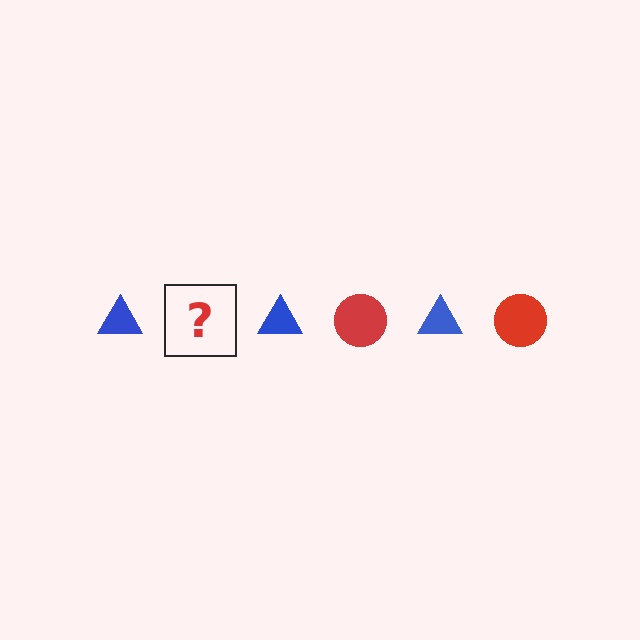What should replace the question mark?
The question mark should be replaced with a red circle.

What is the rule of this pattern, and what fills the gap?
The rule is that the pattern alternates between blue triangle and red circle. The gap should be filled with a red circle.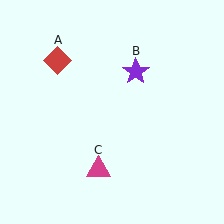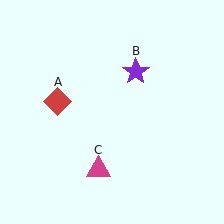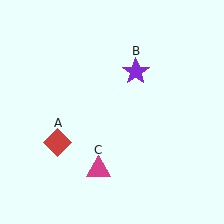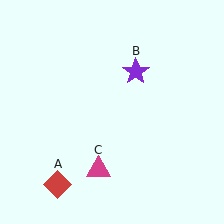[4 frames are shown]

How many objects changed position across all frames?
1 object changed position: red diamond (object A).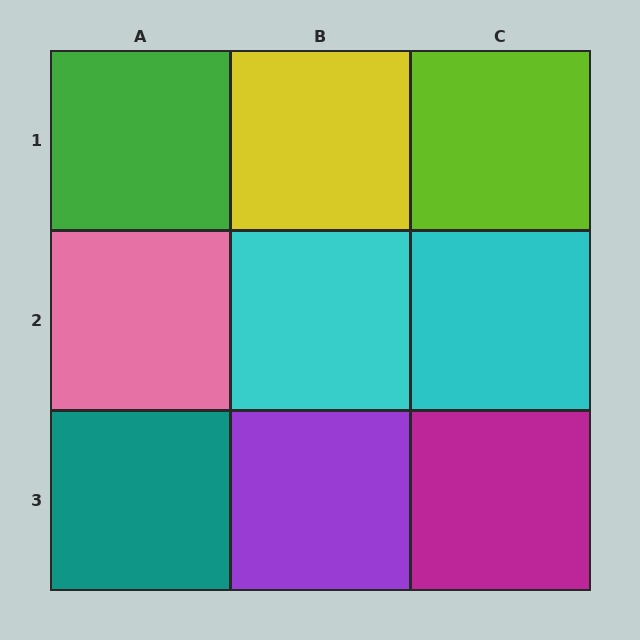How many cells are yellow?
1 cell is yellow.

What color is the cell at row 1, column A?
Green.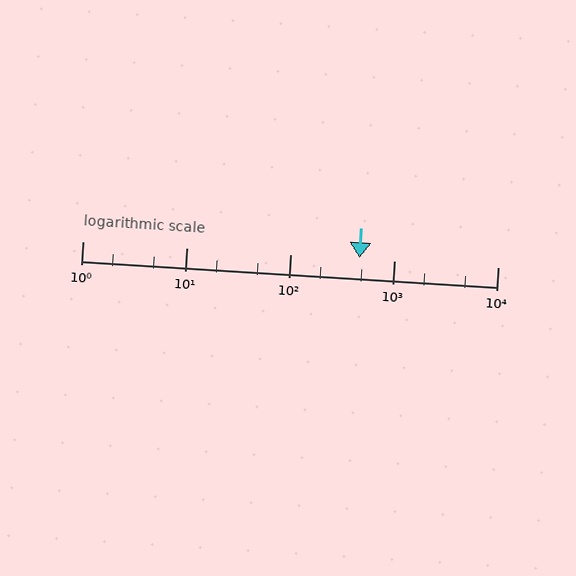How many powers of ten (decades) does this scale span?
The scale spans 4 decades, from 1 to 10000.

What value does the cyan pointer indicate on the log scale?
The pointer indicates approximately 470.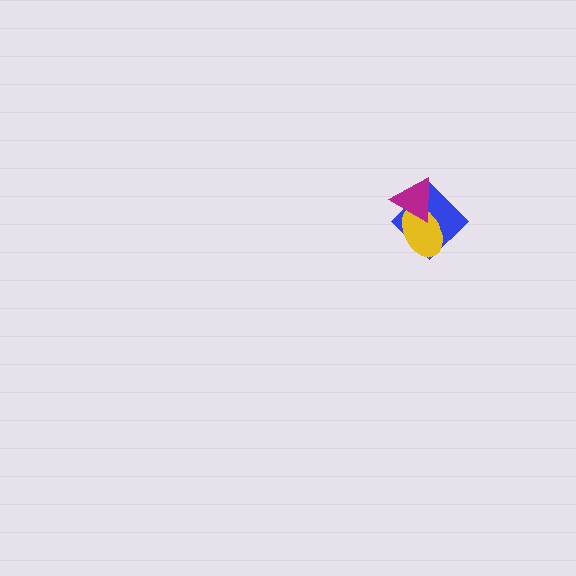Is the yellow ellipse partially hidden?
Yes, it is partially covered by another shape.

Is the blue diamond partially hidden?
Yes, it is partially covered by another shape.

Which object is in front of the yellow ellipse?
The magenta triangle is in front of the yellow ellipse.